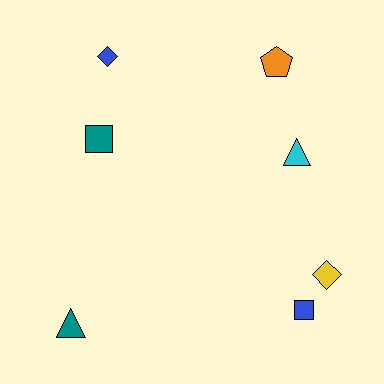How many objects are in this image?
There are 7 objects.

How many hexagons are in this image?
There are no hexagons.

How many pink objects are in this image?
There are no pink objects.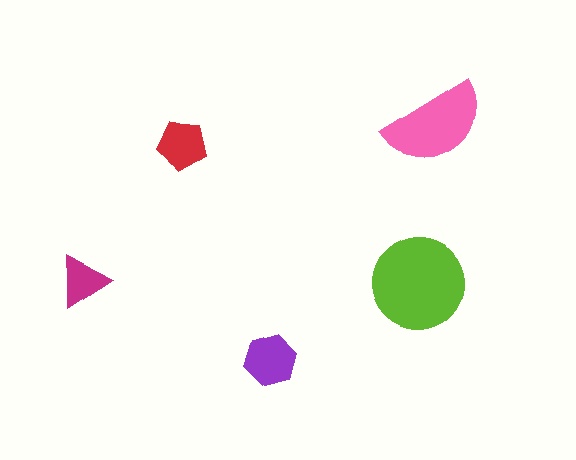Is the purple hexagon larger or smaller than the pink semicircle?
Smaller.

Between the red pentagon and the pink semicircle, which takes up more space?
The pink semicircle.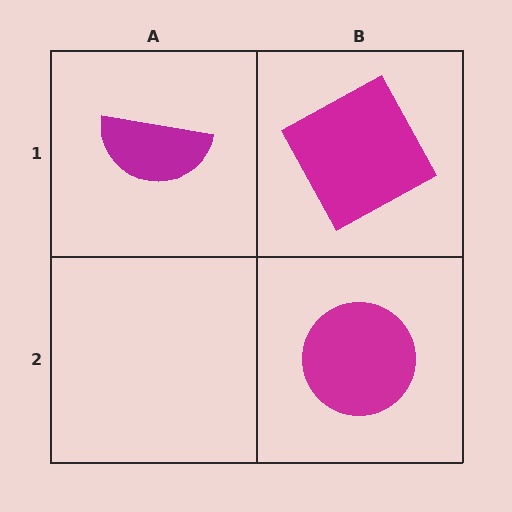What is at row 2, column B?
A magenta circle.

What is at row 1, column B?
A magenta square.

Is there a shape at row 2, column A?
No, that cell is empty.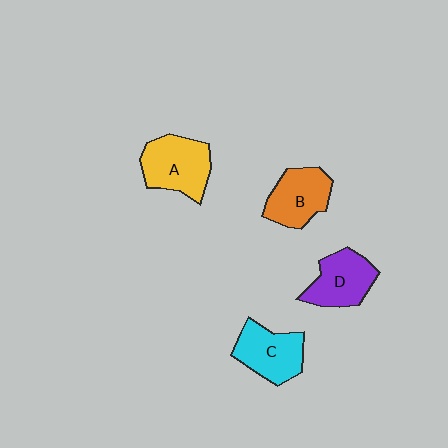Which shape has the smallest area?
Shape D (purple).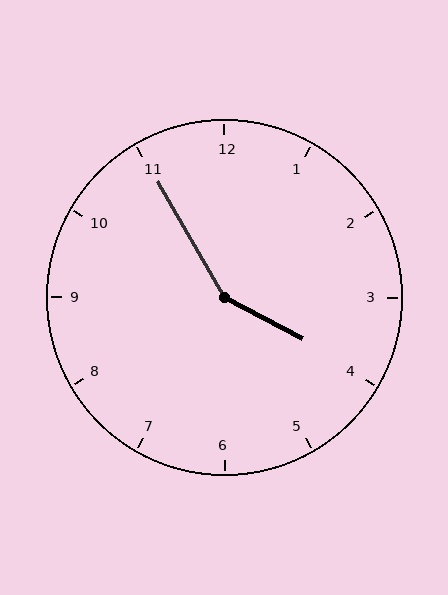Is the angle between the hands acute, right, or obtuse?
It is obtuse.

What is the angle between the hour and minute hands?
Approximately 148 degrees.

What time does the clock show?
3:55.